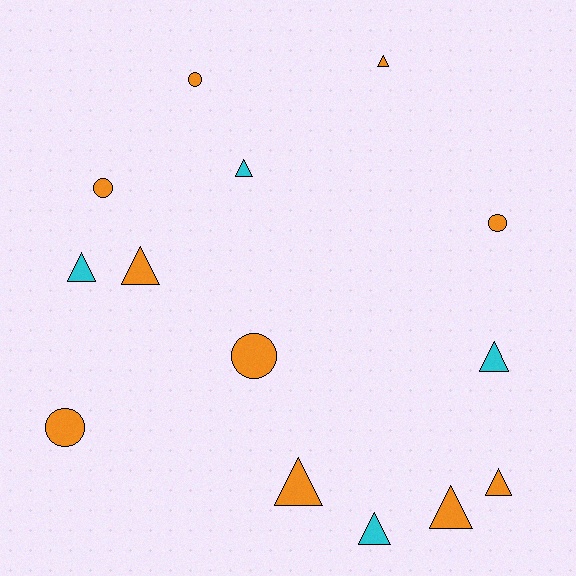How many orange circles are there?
There are 5 orange circles.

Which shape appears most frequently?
Triangle, with 9 objects.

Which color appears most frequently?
Orange, with 10 objects.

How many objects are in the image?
There are 14 objects.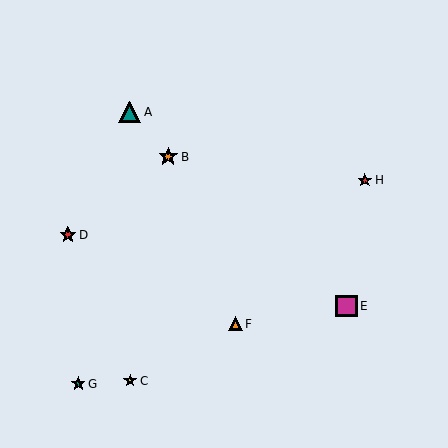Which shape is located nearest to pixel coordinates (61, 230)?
The red star (labeled D) at (68, 235) is nearest to that location.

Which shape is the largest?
The teal triangle (labeled A) is the largest.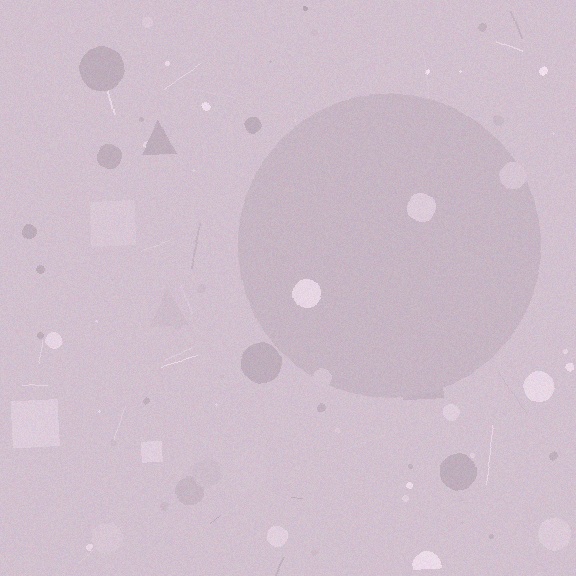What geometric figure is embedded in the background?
A circle is embedded in the background.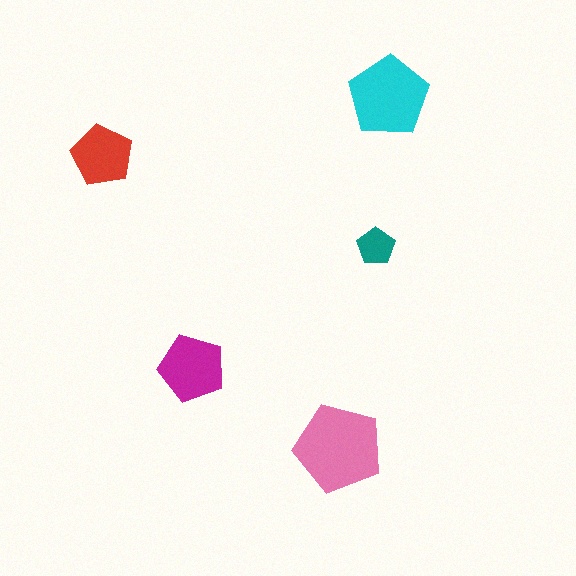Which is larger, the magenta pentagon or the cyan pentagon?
The cyan one.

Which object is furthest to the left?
The red pentagon is leftmost.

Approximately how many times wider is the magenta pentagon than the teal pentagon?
About 2 times wider.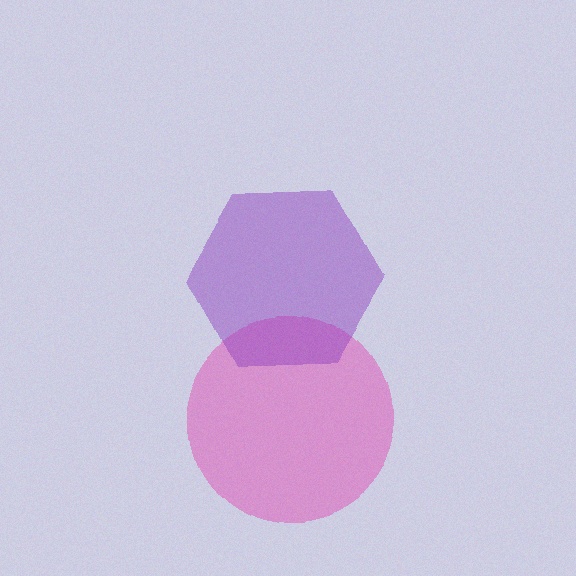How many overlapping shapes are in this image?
There are 2 overlapping shapes in the image.